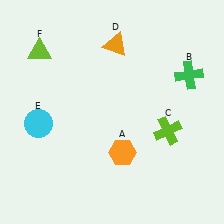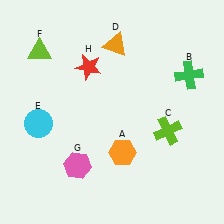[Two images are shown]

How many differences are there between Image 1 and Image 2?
There are 2 differences between the two images.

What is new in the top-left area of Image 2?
A red star (H) was added in the top-left area of Image 2.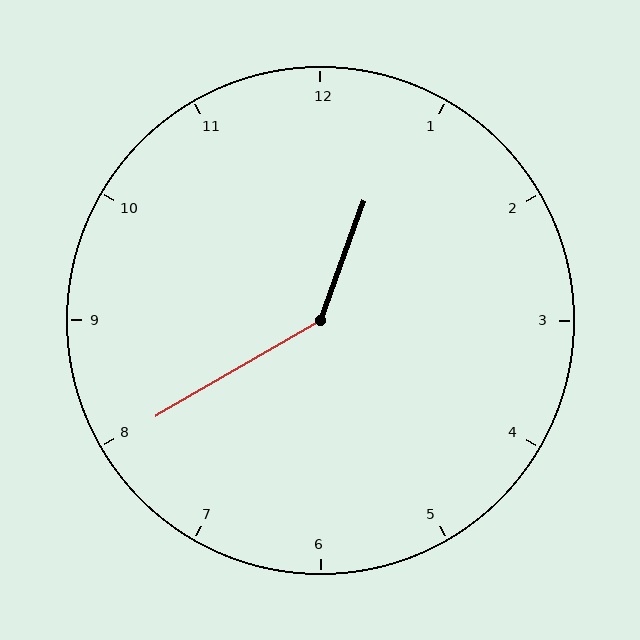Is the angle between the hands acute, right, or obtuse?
It is obtuse.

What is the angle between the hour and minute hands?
Approximately 140 degrees.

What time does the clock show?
12:40.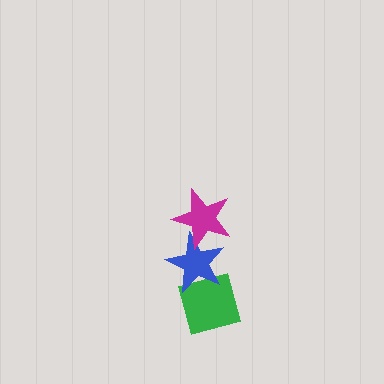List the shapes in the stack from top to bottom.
From top to bottom: the magenta star, the blue star, the green diamond.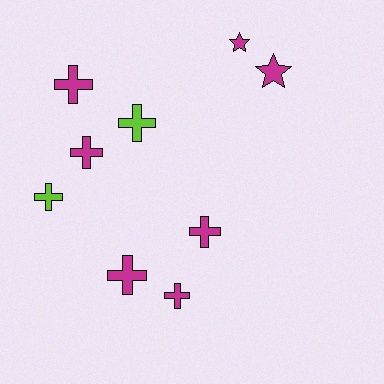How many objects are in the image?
There are 9 objects.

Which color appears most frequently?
Magenta, with 7 objects.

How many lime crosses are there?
There are 2 lime crosses.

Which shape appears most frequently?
Cross, with 7 objects.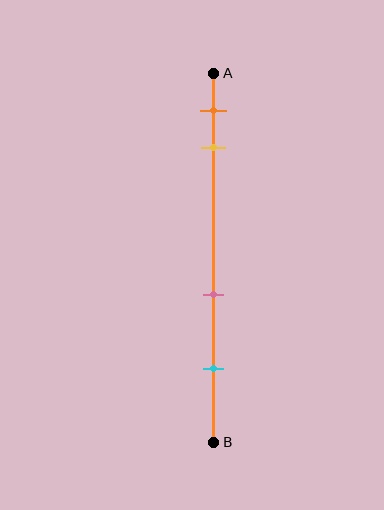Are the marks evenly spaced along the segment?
No, the marks are not evenly spaced.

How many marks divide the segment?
There are 4 marks dividing the segment.